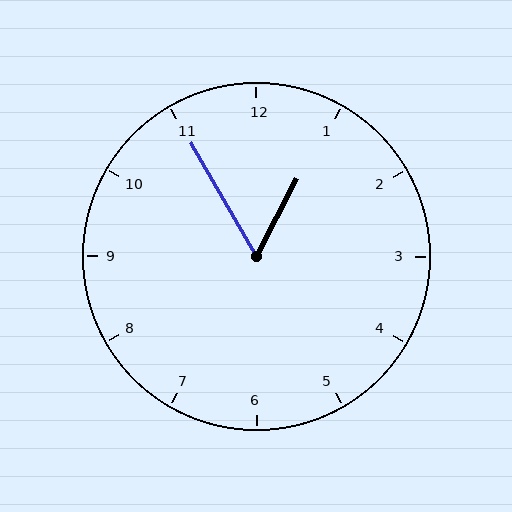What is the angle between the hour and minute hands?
Approximately 58 degrees.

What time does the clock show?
12:55.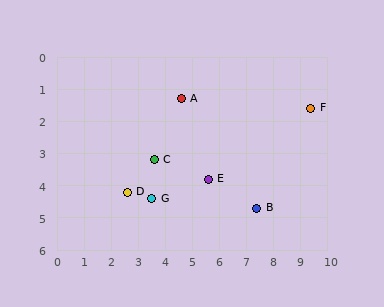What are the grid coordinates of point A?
Point A is at approximately (4.6, 1.3).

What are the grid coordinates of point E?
Point E is at approximately (5.6, 3.8).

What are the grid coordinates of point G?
Point G is at approximately (3.5, 4.4).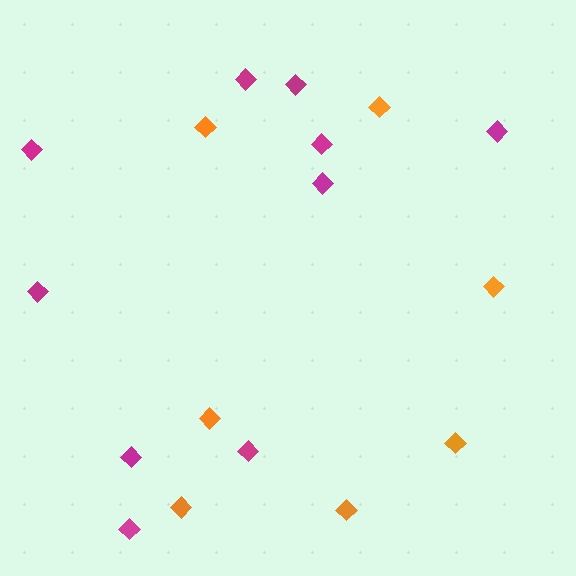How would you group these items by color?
There are 2 groups: one group of orange diamonds (7) and one group of magenta diamonds (10).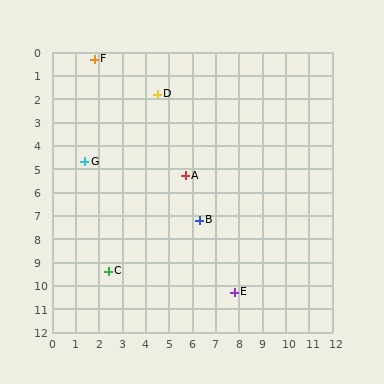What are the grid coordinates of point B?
Point B is at approximately (6.3, 7.2).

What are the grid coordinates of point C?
Point C is at approximately (2.4, 9.4).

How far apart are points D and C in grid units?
Points D and C are about 7.9 grid units apart.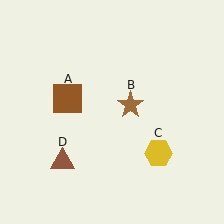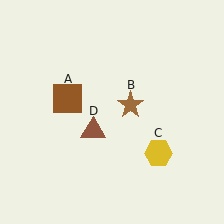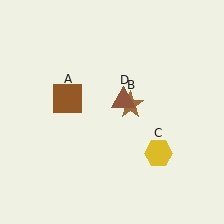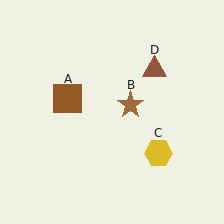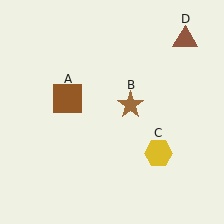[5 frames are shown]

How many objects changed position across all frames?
1 object changed position: brown triangle (object D).